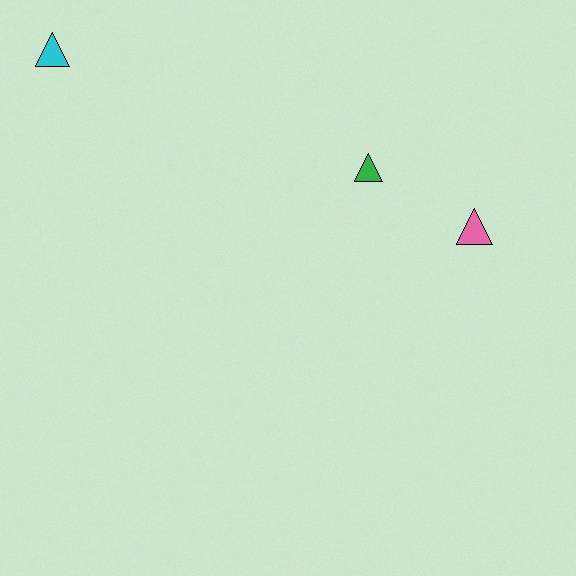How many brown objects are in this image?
There are no brown objects.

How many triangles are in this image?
There are 3 triangles.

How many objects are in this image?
There are 3 objects.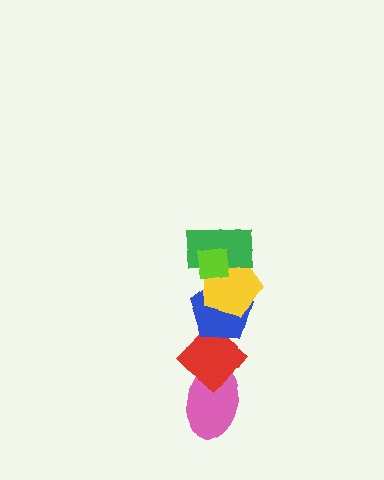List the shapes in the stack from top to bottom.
From top to bottom: the lime square, the green rectangle, the yellow pentagon, the blue pentagon, the red diamond, the pink ellipse.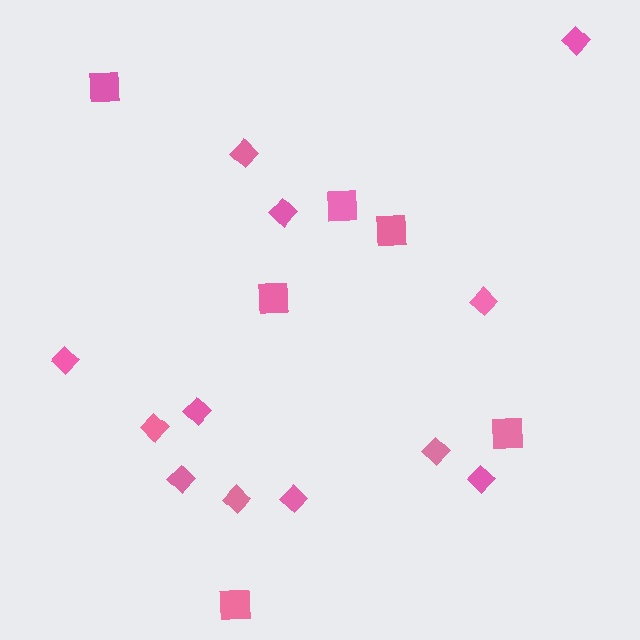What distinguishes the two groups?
There are 2 groups: one group of diamonds (12) and one group of squares (6).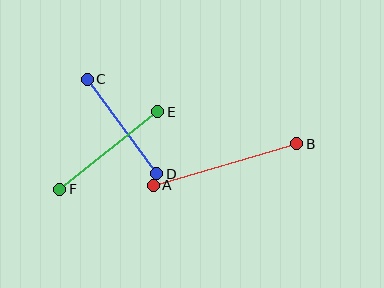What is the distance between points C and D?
The distance is approximately 117 pixels.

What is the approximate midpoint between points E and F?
The midpoint is at approximately (109, 151) pixels.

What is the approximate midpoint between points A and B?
The midpoint is at approximately (225, 164) pixels.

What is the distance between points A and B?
The distance is approximately 149 pixels.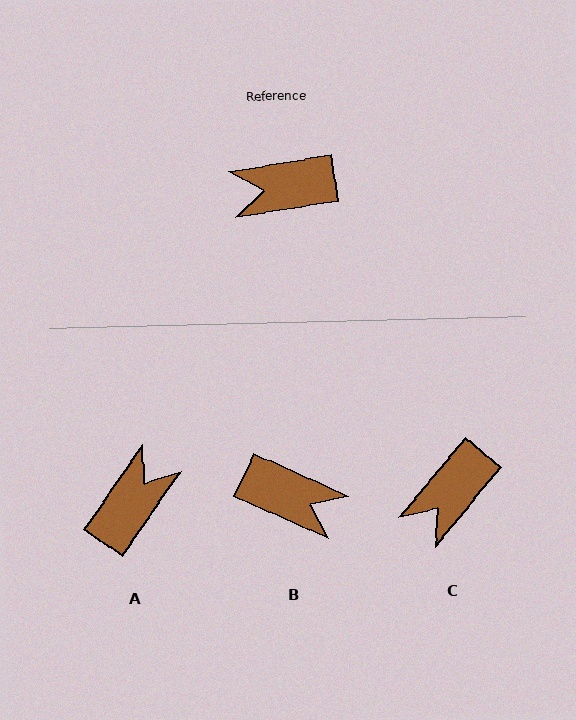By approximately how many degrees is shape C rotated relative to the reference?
Approximately 41 degrees counter-clockwise.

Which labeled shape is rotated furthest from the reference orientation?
B, about 146 degrees away.